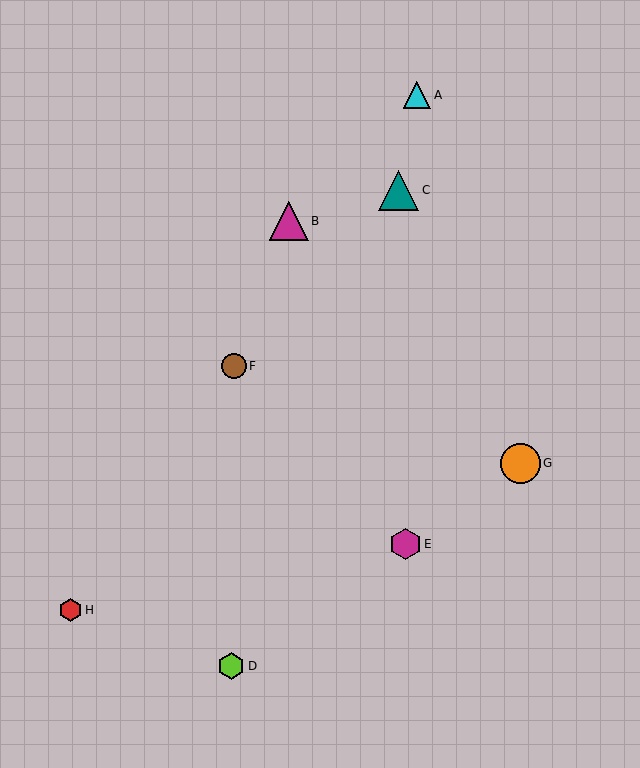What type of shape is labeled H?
Shape H is a red hexagon.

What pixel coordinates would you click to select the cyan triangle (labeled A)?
Click at (417, 95) to select the cyan triangle A.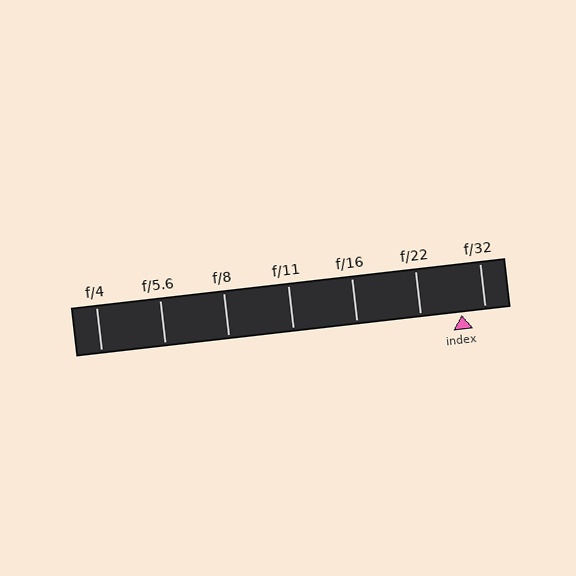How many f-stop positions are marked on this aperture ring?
There are 7 f-stop positions marked.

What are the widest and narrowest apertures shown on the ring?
The widest aperture shown is f/4 and the narrowest is f/32.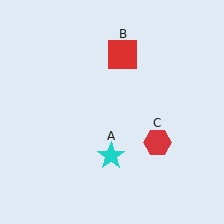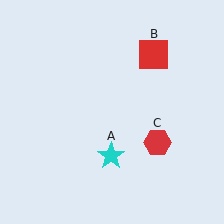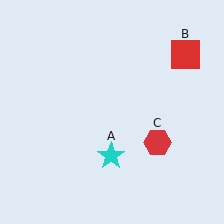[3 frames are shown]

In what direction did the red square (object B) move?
The red square (object B) moved right.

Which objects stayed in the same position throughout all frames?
Cyan star (object A) and red hexagon (object C) remained stationary.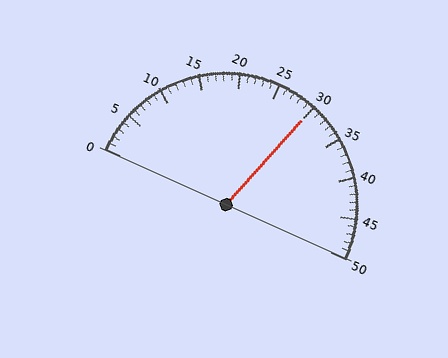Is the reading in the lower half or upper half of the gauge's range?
The reading is in the upper half of the range (0 to 50).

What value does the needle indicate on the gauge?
The needle indicates approximately 30.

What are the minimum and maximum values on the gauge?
The gauge ranges from 0 to 50.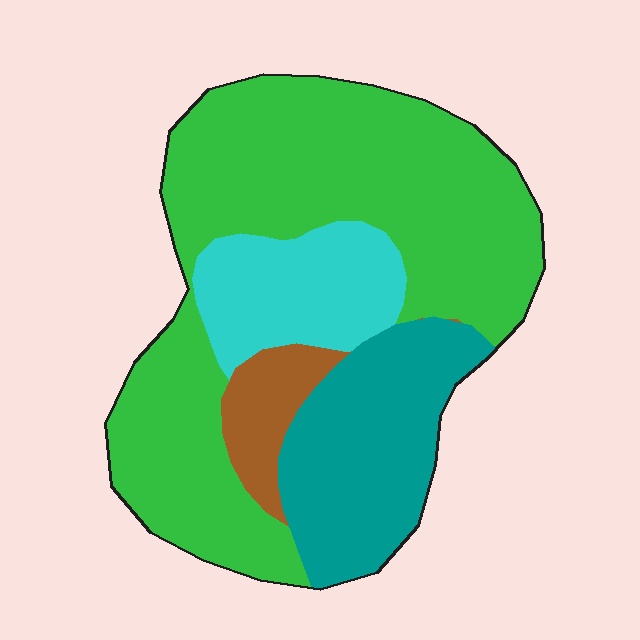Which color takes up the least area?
Brown, at roughly 5%.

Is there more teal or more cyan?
Teal.